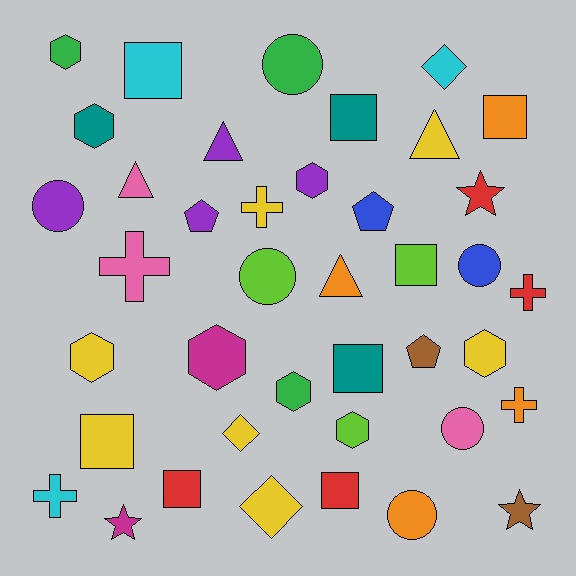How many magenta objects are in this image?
There are 2 magenta objects.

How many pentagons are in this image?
There are 3 pentagons.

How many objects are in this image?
There are 40 objects.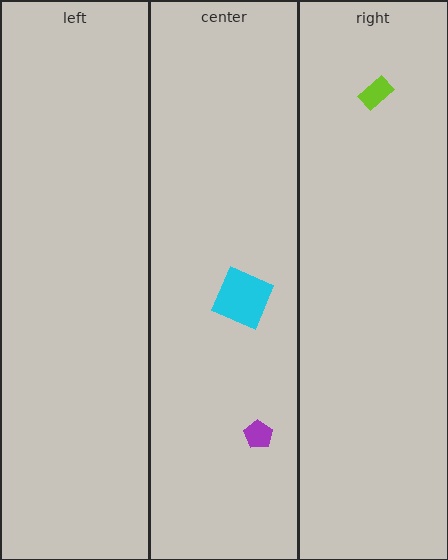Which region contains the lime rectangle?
The right region.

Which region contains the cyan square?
The center region.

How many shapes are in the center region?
2.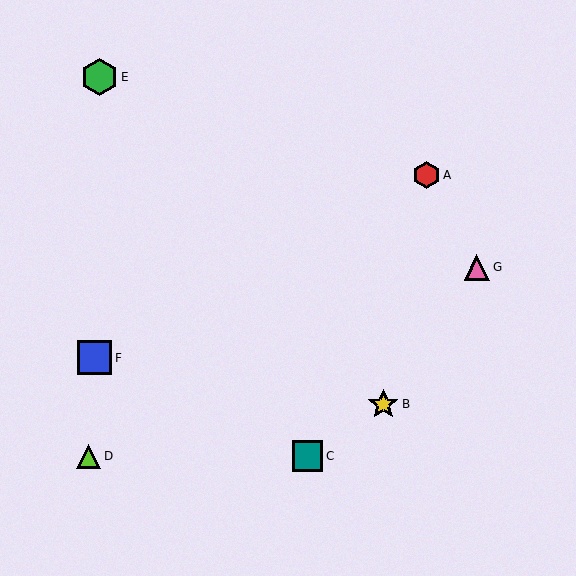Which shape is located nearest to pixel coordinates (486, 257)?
The pink triangle (labeled G) at (477, 267) is nearest to that location.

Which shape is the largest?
The green hexagon (labeled E) is the largest.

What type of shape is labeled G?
Shape G is a pink triangle.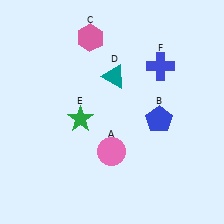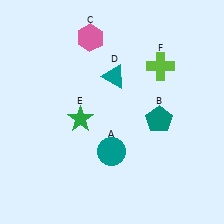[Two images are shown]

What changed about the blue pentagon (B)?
In Image 1, B is blue. In Image 2, it changed to teal.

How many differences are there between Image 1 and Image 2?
There are 3 differences between the two images.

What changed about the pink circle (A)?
In Image 1, A is pink. In Image 2, it changed to teal.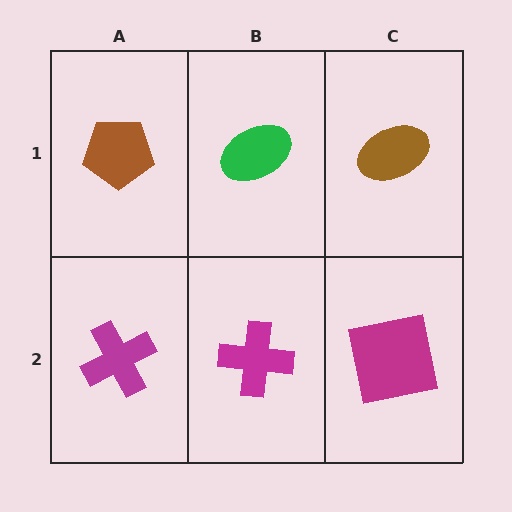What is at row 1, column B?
A green ellipse.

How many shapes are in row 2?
3 shapes.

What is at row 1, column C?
A brown ellipse.